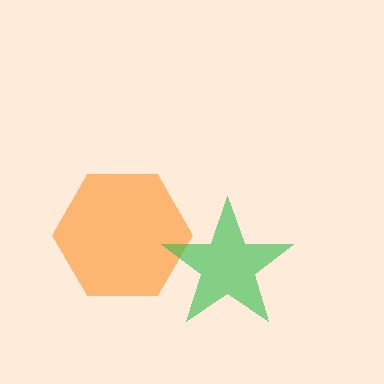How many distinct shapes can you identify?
There are 2 distinct shapes: an orange hexagon, a green star.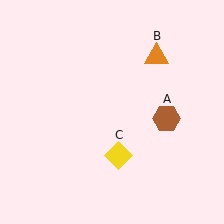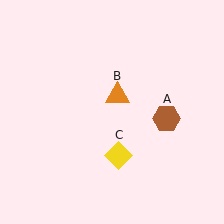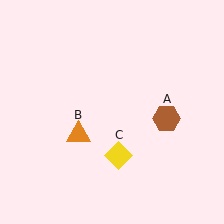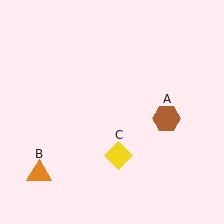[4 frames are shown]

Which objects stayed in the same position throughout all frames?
Brown hexagon (object A) and yellow diamond (object C) remained stationary.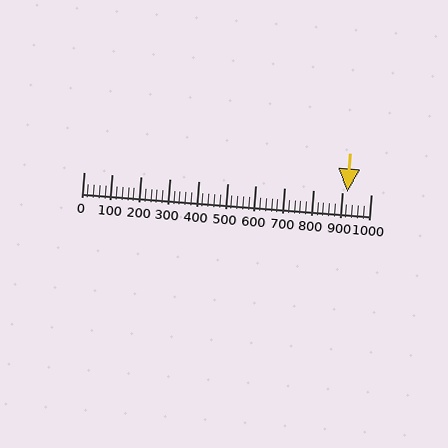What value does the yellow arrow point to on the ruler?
The yellow arrow points to approximately 920.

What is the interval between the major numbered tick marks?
The major tick marks are spaced 100 units apart.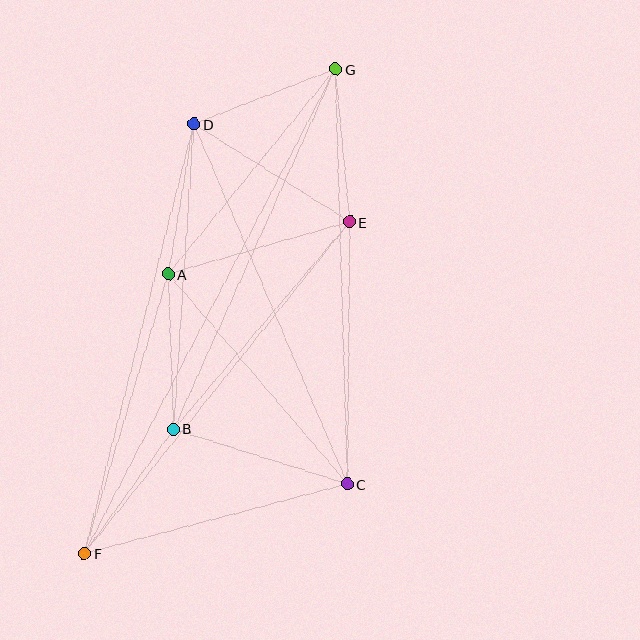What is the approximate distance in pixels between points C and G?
The distance between C and G is approximately 415 pixels.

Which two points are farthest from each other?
Points F and G are farthest from each other.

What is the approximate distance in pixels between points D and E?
The distance between D and E is approximately 184 pixels.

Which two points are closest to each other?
Points D and G are closest to each other.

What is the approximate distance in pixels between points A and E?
The distance between A and E is approximately 188 pixels.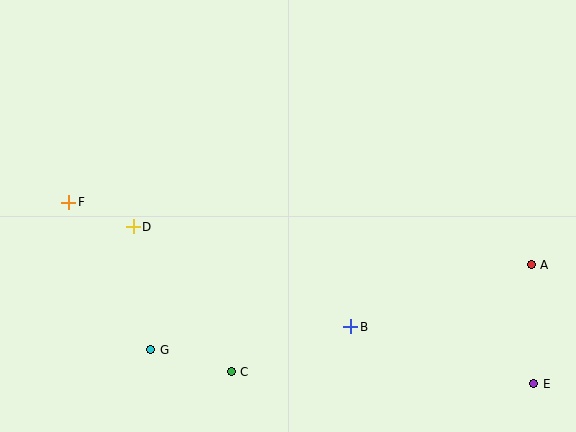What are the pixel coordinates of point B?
Point B is at (351, 327).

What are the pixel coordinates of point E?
Point E is at (534, 384).